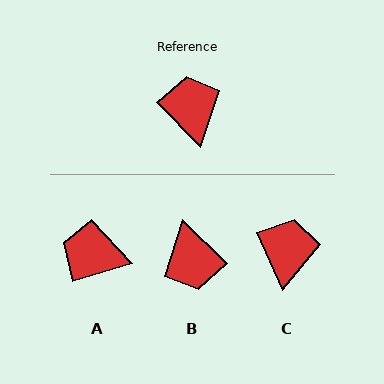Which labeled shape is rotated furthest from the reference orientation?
B, about 178 degrees away.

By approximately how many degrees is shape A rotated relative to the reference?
Approximately 62 degrees counter-clockwise.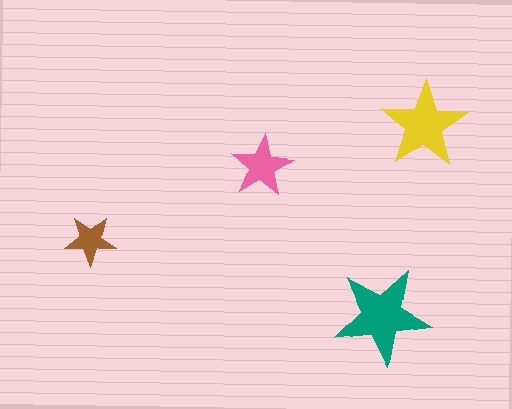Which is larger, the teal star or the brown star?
The teal one.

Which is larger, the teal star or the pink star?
The teal one.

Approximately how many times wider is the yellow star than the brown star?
About 1.5 times wider.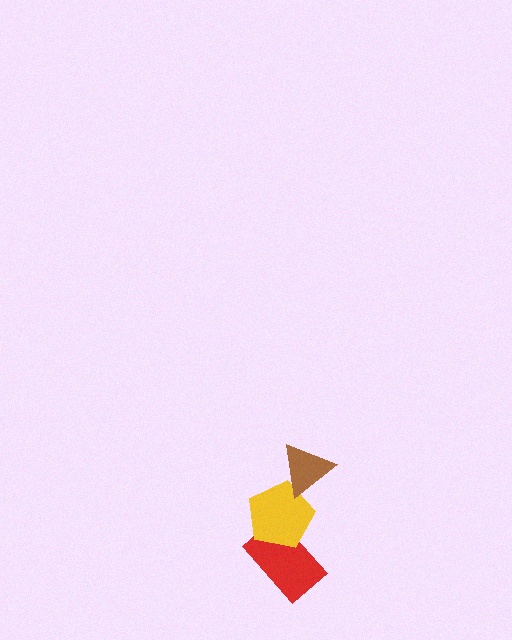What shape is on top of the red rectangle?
The yellow pentagon is on top of the red rectangle.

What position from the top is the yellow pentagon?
The yellow pentagon is 2nd from the top.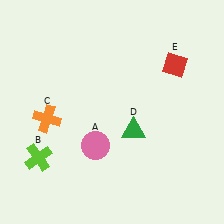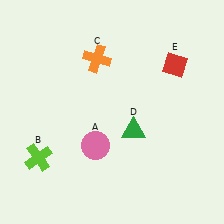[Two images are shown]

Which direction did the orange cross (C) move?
The orange cross (C) moved up.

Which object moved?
The orange cross (C) moved up.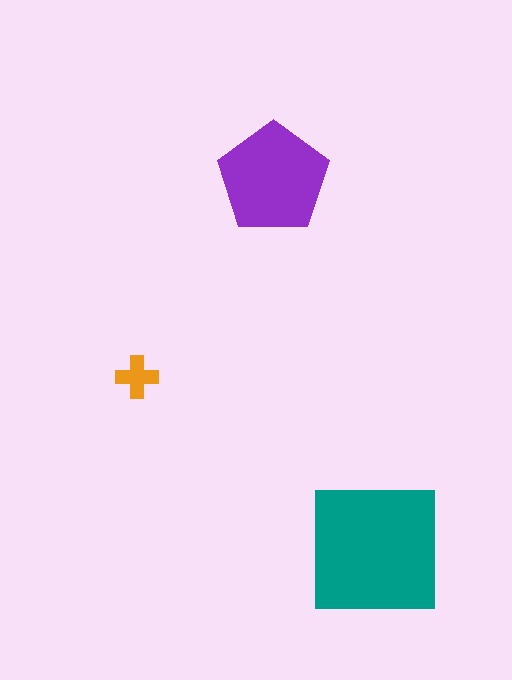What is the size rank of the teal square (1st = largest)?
1st.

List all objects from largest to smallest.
The teal square, the purple pentagon, the orange cross.